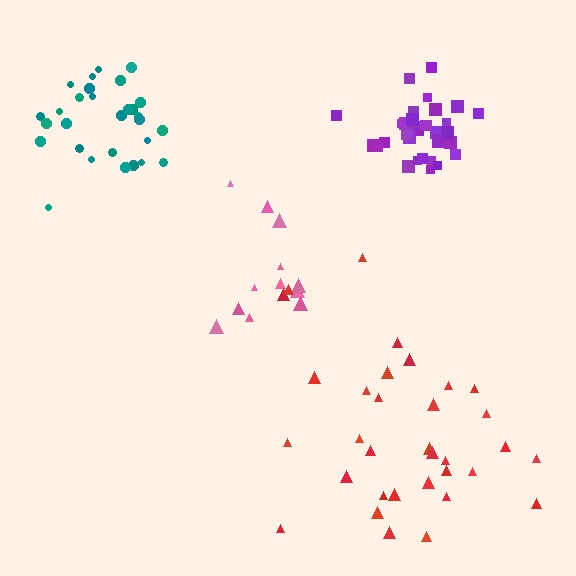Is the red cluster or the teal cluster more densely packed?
Teal.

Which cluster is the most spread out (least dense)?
Pink.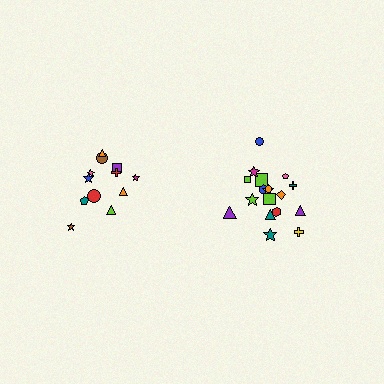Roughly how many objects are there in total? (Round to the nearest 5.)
Roughly 30 objects in total.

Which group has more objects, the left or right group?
The right group.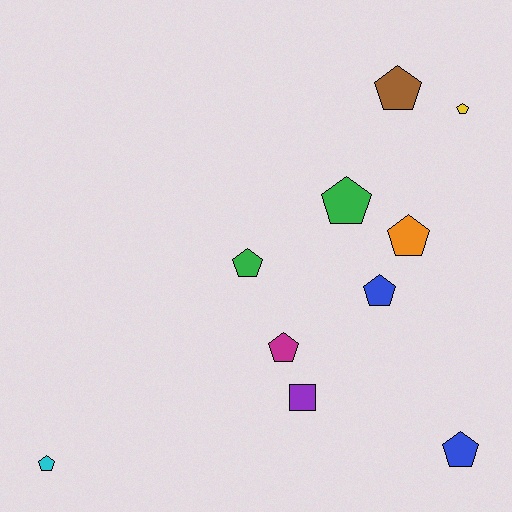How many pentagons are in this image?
There are 9 pentagons.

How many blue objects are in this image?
There are 2 blue objects.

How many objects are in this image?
There are 10 objects.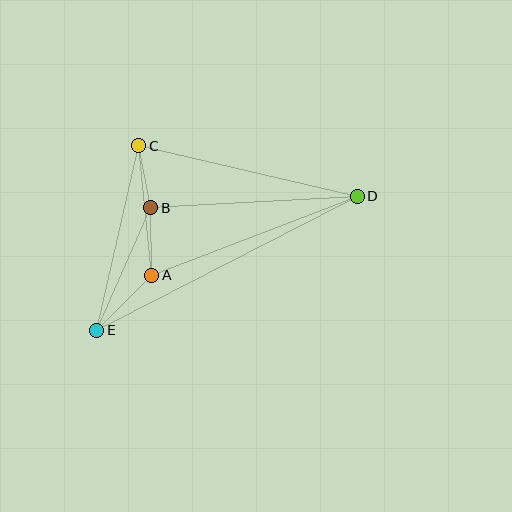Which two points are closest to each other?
Points B and C are closest to each other.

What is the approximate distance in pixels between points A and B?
The distance between A and B is approximately 68 pixels.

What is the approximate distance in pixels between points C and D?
The distance between C and D is approximately 224 pixels.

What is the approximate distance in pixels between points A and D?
The distance between A and D is approximately 220 pixels.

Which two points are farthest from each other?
Points D and E are farthest from each other.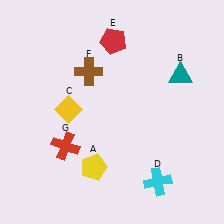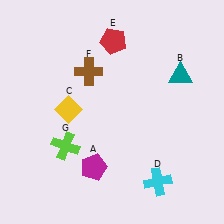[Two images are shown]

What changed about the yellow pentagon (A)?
In Image 1, A is yellow. In Image 2, it changed to magenta.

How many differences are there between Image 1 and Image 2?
There are 2 differences between the two images.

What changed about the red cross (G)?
In Image 1, G is red. In Image 2, it changed to lime.